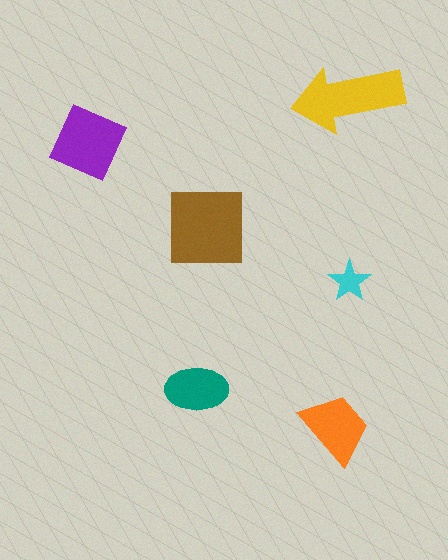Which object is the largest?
The brown square.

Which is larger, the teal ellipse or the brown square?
The brown square.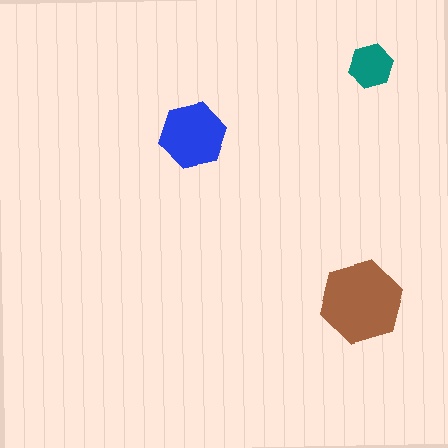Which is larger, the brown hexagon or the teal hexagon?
The brown one.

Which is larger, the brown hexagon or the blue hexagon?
The brown one.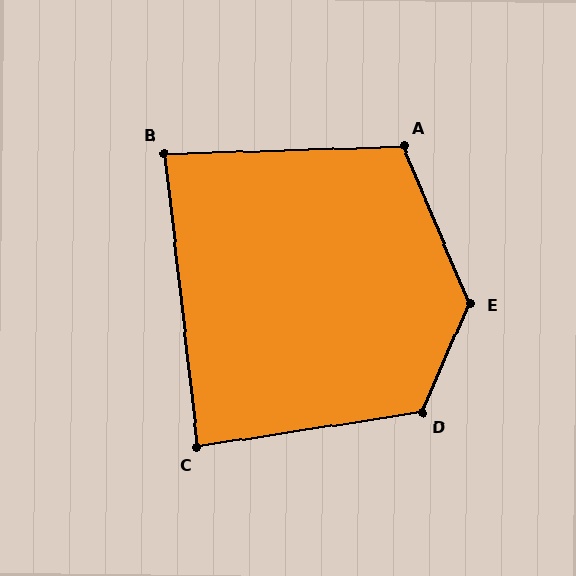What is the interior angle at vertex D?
Approximately 123 degrees (obtuse).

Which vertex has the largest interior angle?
E, at approximately 133 degrees.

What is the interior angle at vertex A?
Approximately 111 degrees (obtuse).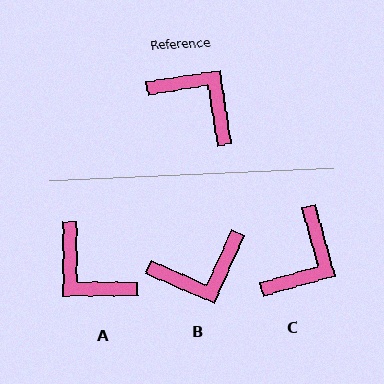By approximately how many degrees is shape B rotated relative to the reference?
Approximately 123 degrees clockwise.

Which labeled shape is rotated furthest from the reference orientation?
A, about 171 degrees away.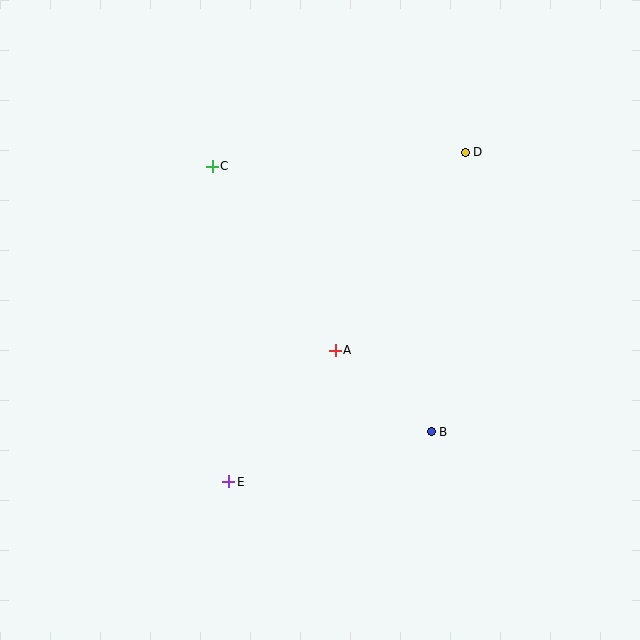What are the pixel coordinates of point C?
Point C is at (212, 166).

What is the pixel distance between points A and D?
The distance between A and D is 237 pixels.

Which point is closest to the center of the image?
Point A at (335, 350) is closest to the center.